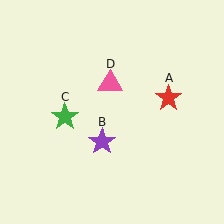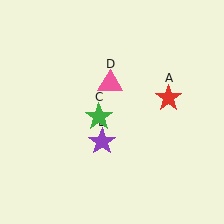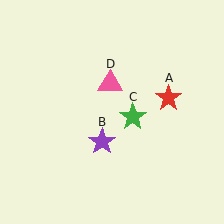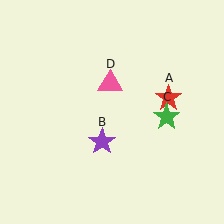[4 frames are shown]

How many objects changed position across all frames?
1 object changed position: green star (object C).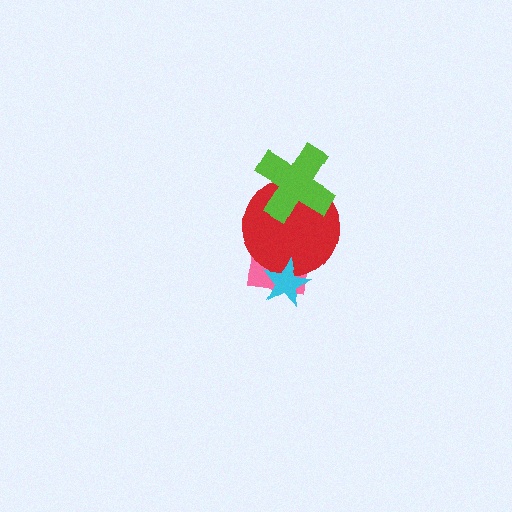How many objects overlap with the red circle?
3 objects overlap with the red circle.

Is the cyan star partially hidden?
No, no other shape covers it.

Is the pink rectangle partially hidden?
Yes, it is partially covered by another shape.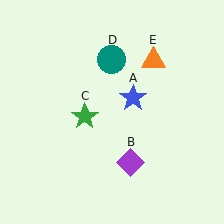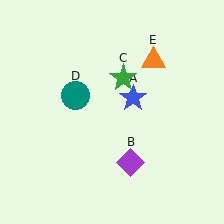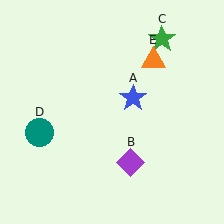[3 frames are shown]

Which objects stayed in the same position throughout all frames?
Blue star (object A) and purple diamond (object B) and orange triangle (object E) remained stationary.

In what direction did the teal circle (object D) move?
The teal circle (object D) moved down and to the left.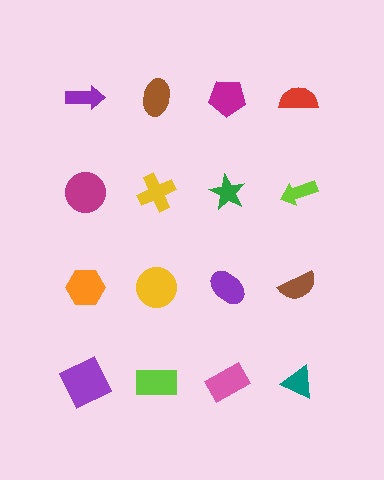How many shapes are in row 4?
4 shapes.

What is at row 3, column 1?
An orange hexagon.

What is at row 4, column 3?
A pink rectangle.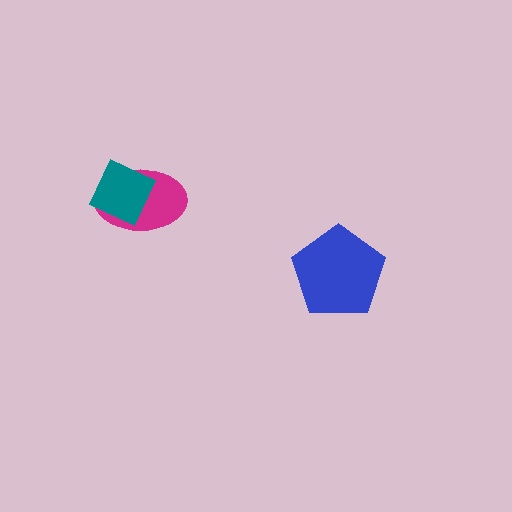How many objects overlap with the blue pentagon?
0 objects overlap with the blue pentagon.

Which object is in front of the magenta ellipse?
The teal diamond is in front of the magenta ellipse.